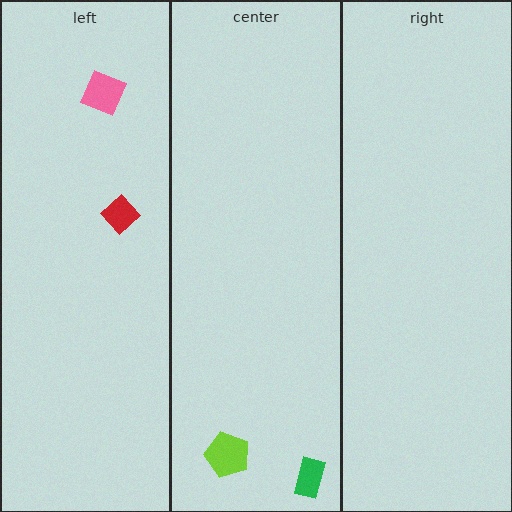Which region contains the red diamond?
The left region.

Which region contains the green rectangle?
The center region.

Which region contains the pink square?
The left region.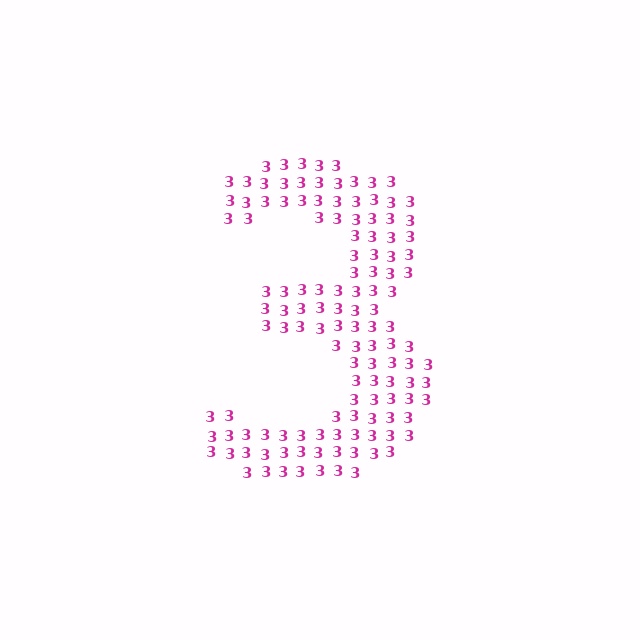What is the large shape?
The large shape is the digit 3.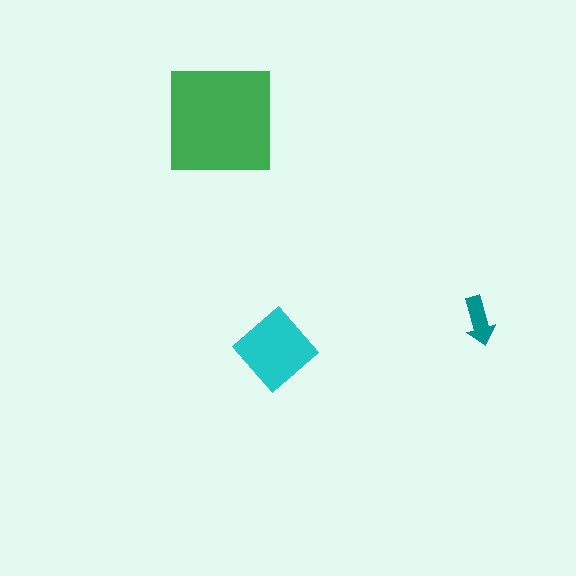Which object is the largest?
The green square.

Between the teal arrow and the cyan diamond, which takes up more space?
The cyan diamond.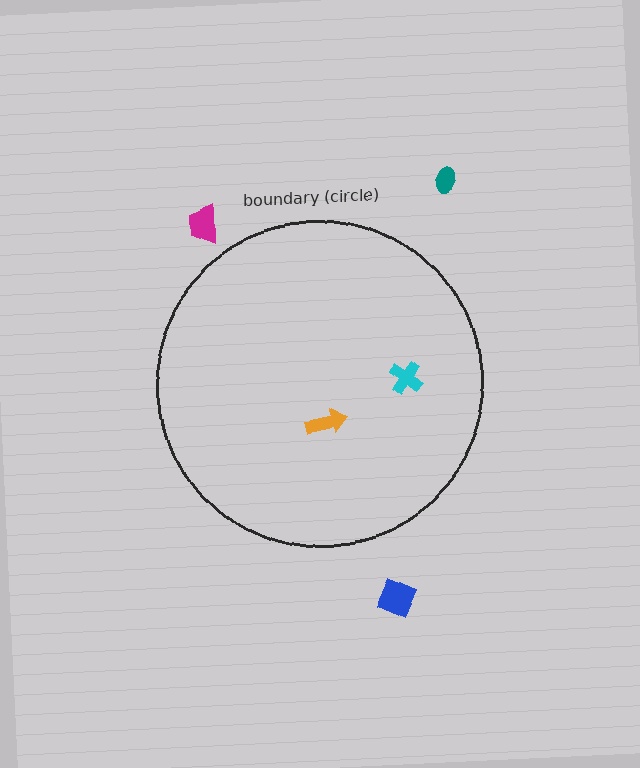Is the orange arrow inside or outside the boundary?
Inside.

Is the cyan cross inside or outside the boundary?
Inside.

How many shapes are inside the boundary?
2 inside, 3 outside.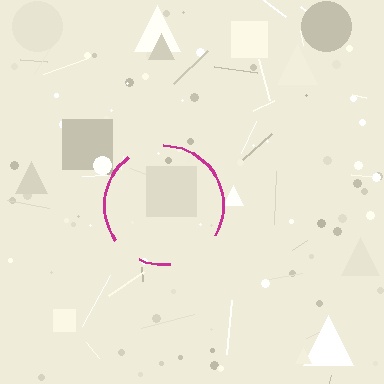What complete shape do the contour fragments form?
The contour fragments form a circle.